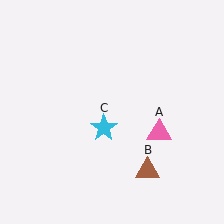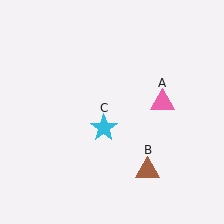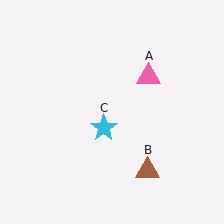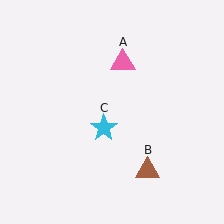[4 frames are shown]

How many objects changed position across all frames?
1 object changed position: pink triangle (object A).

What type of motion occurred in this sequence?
The pink triangle (object A) rotated counterclockwise around the center of the scene.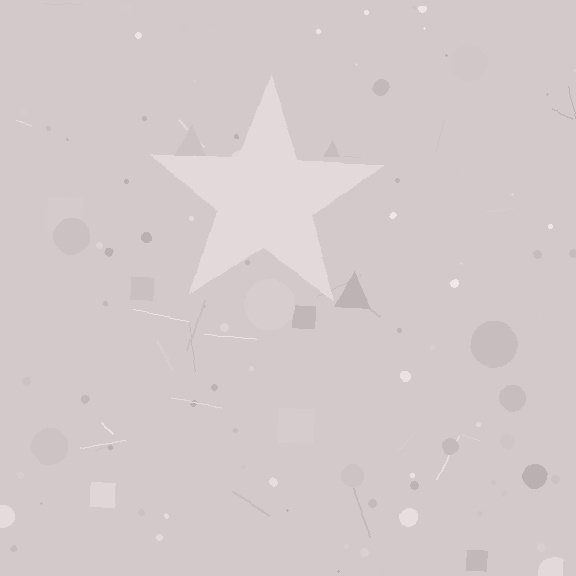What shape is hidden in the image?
A star is hidden in the image.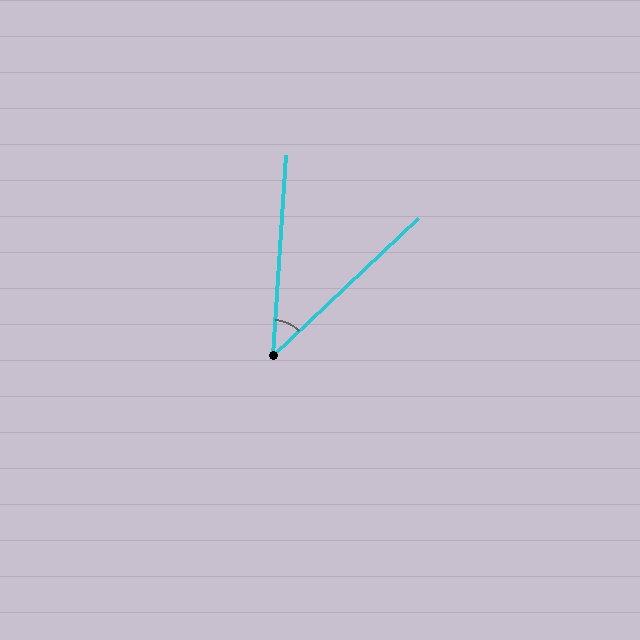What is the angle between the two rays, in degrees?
Approximately 43 degrees.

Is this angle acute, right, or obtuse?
It is acute.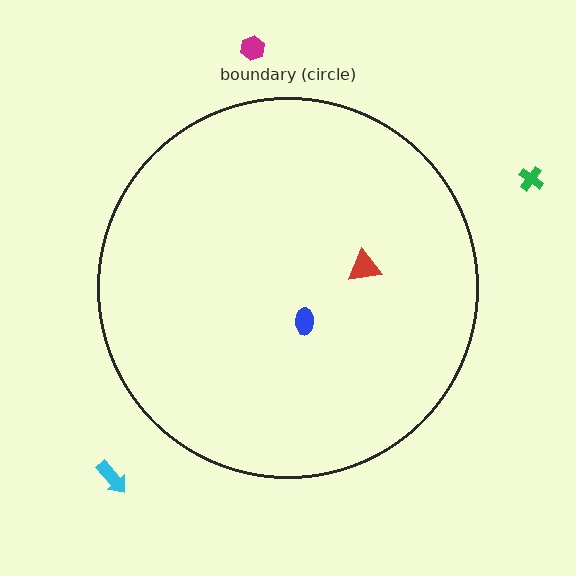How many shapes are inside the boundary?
2 inside, 3 outside.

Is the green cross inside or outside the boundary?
Outside.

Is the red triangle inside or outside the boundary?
Inside.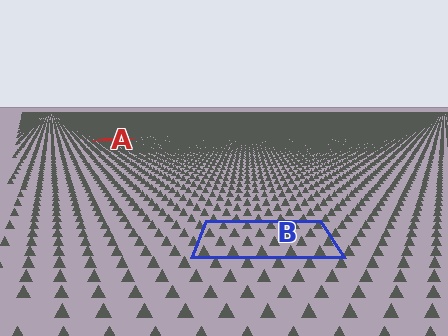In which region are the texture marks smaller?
The texture marks are smaller in region A, because it is farther away.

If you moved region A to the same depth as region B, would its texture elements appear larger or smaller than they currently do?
They would appear larger. At a closer depth, the same texture elements are projected at a bigger on-screen size.